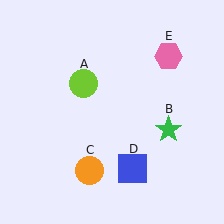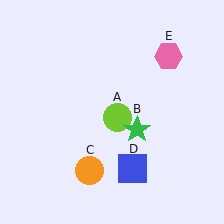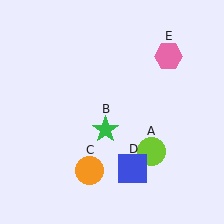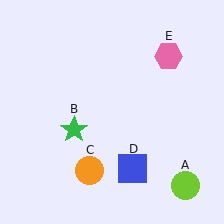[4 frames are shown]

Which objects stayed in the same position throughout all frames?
Orange circle (object C) and blue square (object D) and pink hexagon (object E) remained stationary.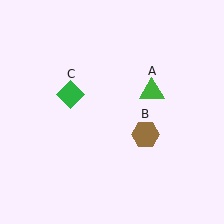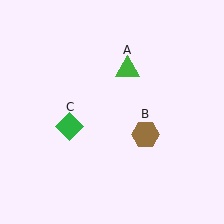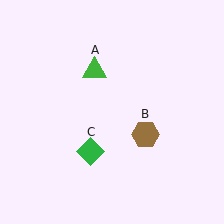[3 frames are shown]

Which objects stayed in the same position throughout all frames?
Brown hexagon (object B) remained stationary.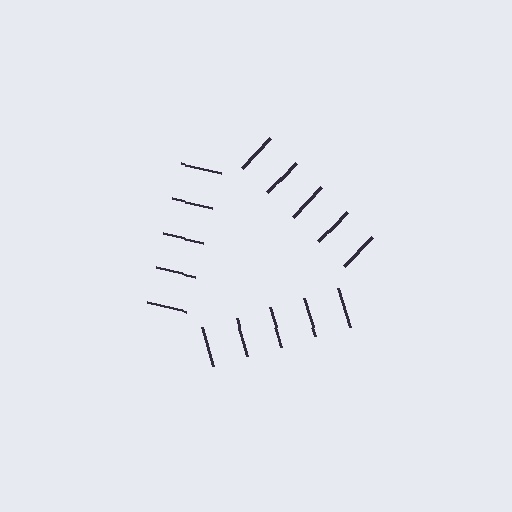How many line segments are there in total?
15 — 5 along each of the 3 edges.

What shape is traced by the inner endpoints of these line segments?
An illusory triangle — the line segments terminate on its edges but no continuous stroke is drawn.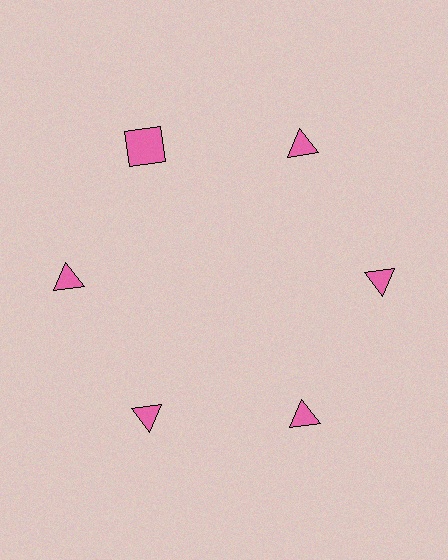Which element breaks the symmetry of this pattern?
The pink square at roughly the 11 o'clock position breaks the symmetry. All other shapes are pink triangles.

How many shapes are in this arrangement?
There are 6 shapes arranged in a ring pattern.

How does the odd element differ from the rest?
It has a different shape: square instead of triangle.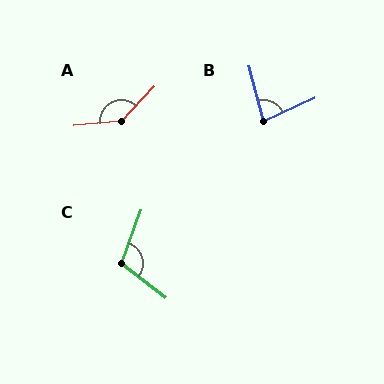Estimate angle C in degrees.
Approximately 107 degrees.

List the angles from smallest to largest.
B (80°), C (107°), A (139°).